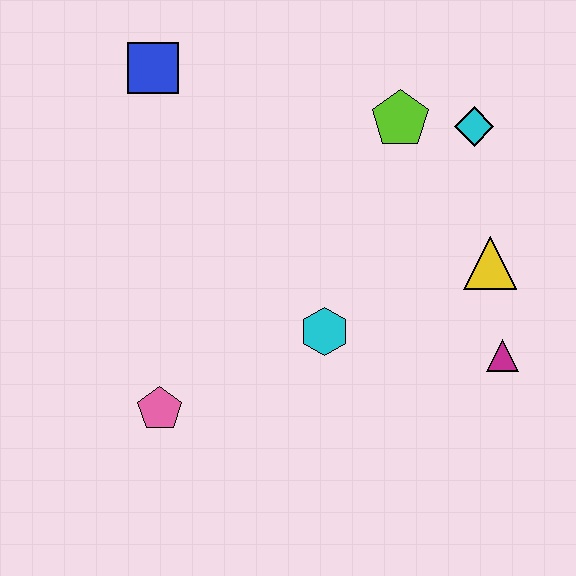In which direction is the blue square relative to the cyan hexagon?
The blue square is above the cyan hexagon.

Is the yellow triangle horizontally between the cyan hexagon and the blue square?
No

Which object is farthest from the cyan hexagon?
The blue square is farthest from the cyan hexagon.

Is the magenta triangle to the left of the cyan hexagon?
No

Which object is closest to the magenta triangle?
The yellow triangle is closest to the magenta triangle.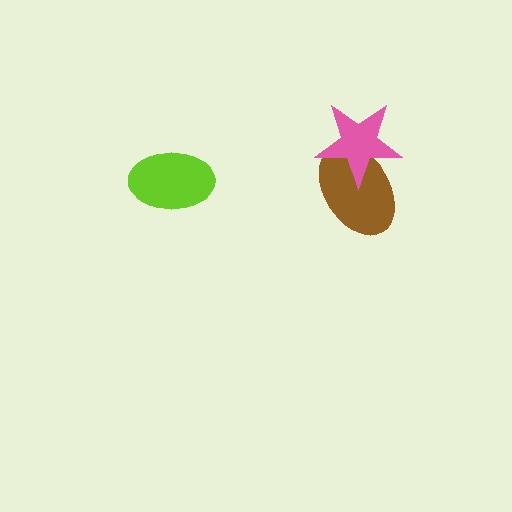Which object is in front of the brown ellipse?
The pink star is in front of the brown ellipse.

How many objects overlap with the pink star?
1 object overlaps with the pink star.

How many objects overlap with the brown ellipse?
1 object overlaps with the brown ellipse.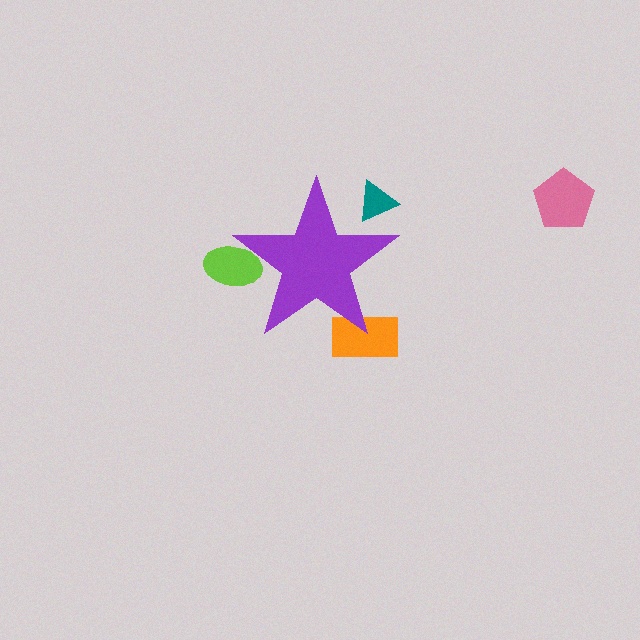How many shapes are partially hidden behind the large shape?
3 shapes are partially hidden.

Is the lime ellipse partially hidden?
Yes, the lime ellipse is partially hidden behind the purple star.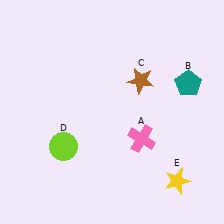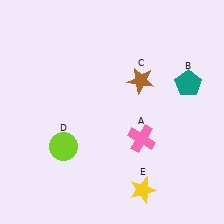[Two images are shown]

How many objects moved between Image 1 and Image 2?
1 object moved between the two images.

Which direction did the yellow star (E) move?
The yellow star (E) moved left.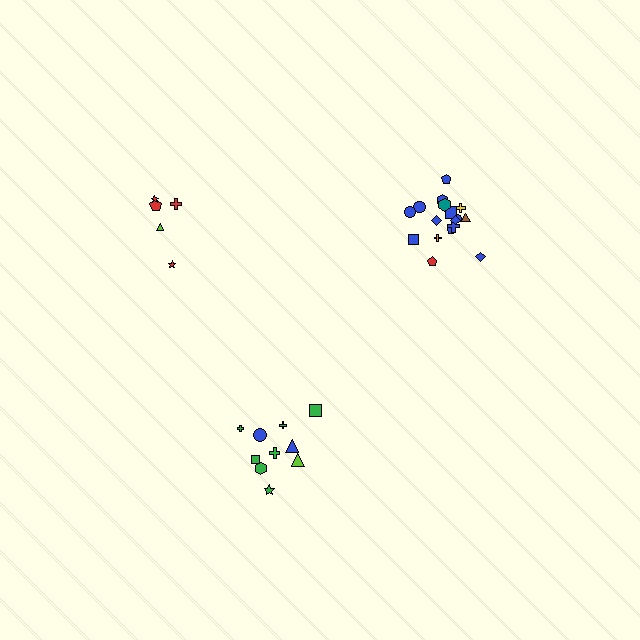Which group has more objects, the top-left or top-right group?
The top-right group.